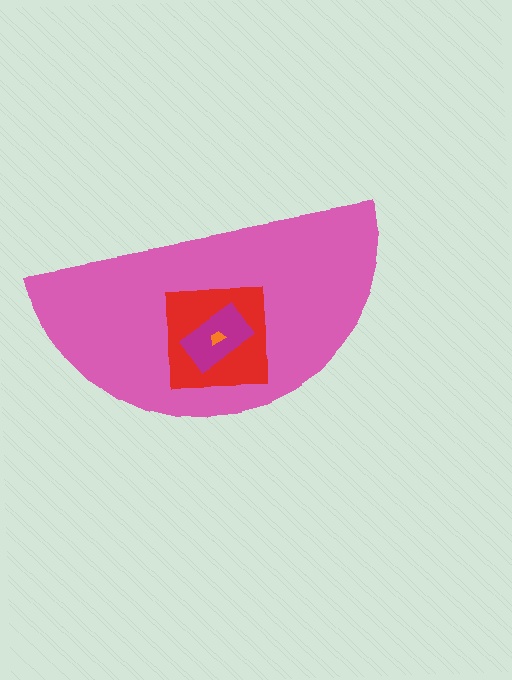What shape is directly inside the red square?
The magenta rectangle.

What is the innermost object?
The orange trapezoid.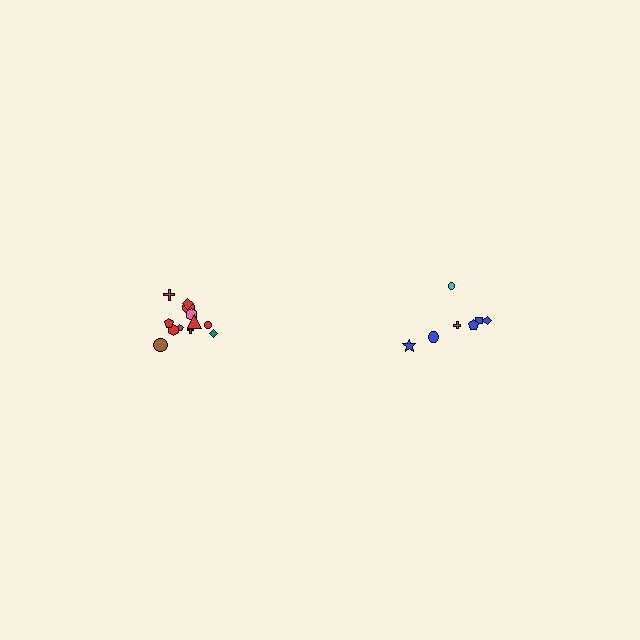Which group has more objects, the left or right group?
The left group.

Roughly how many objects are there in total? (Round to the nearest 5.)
Roughly 20 objects in total.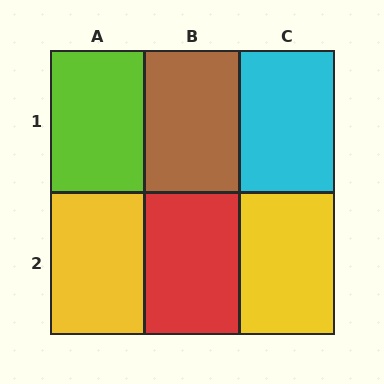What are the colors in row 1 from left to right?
Lime, brown, cyan.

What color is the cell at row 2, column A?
Yellow.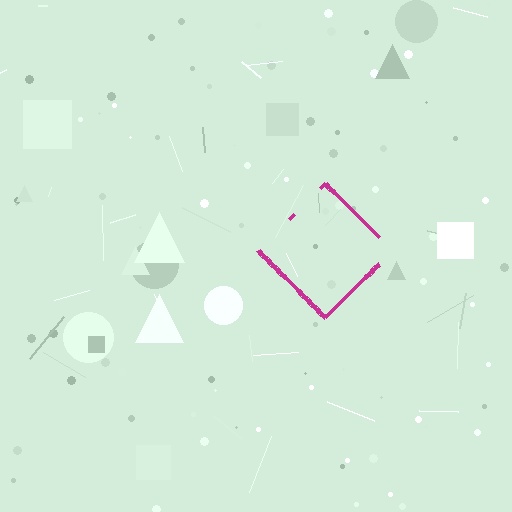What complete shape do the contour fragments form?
The contour fragments form a diamond.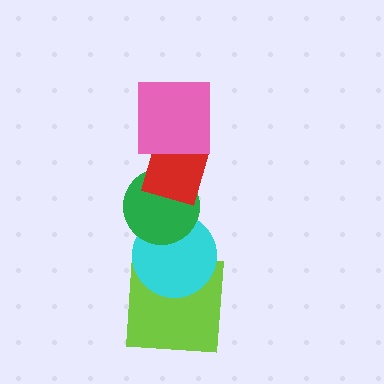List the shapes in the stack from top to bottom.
From top to bottom: the pink square, the red diamond, the green circle, the cyan circle, the lime square.